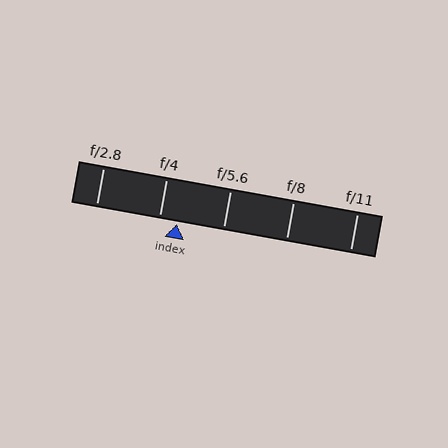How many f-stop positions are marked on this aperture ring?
There are 5 f-stop positions marked.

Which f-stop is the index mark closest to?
The index mark is closest to f/4.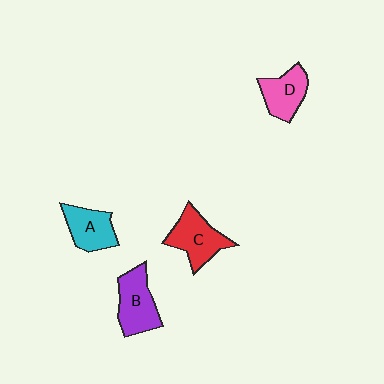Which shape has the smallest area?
Shape A (cyan).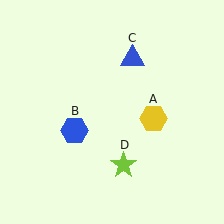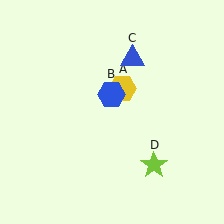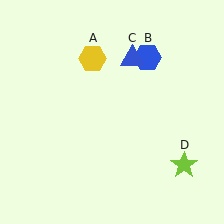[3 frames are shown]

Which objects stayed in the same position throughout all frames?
Blue triangle (object C) remained stationary.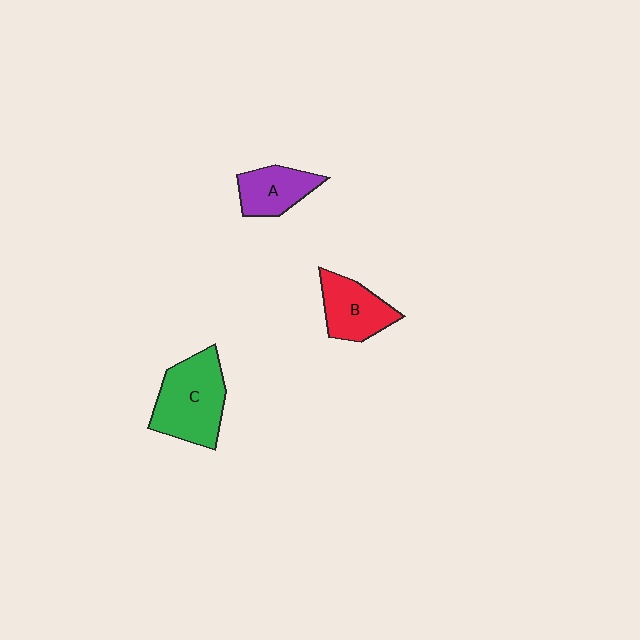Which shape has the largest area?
Shape C (green).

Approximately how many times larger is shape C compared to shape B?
Approximately 1.4 times.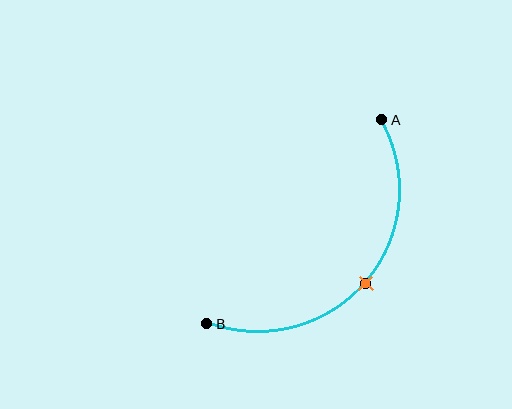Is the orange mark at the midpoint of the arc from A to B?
Yes. The orange mark lies on the arc at equal arc-length from both A and B — it is the arc midpoint.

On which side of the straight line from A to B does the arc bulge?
The arc bulges below and to the right of the straight line connecting A and B.